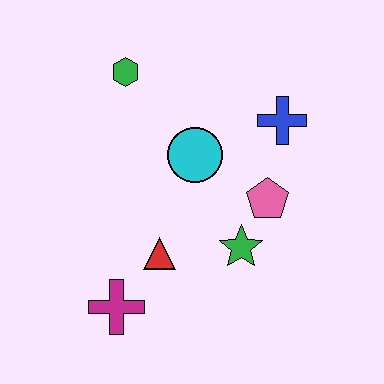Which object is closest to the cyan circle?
The pink pentagon is closest to the cyan circle.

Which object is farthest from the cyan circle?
The magenta cross is farthest from the cyan circle.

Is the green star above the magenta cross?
Yes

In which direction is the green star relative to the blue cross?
The green star is below the blue cross.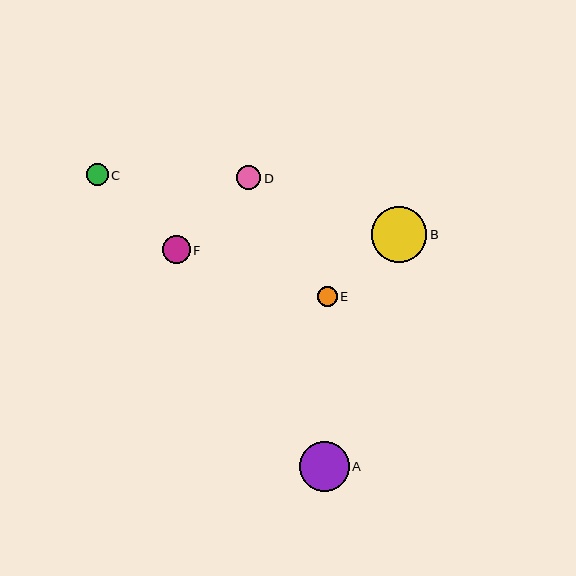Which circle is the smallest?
Circle E is the smallest with a size of approximately 20 pixels.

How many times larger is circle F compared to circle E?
Circle F is approximately 1.4 times the size of circle E.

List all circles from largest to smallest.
From largest to smallest: B, A, F, D, C, E.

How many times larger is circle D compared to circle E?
Circle D is approximately 1.2 times the size of circle E.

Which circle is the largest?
Circle B is the largest with a size of approximately 56 pixels.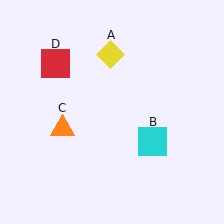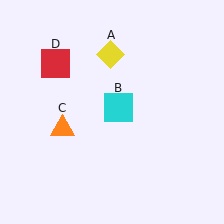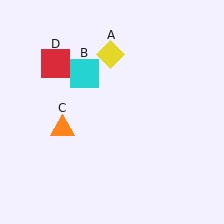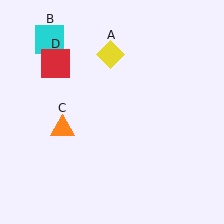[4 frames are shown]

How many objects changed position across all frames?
1 object changed position: cyan square (object B).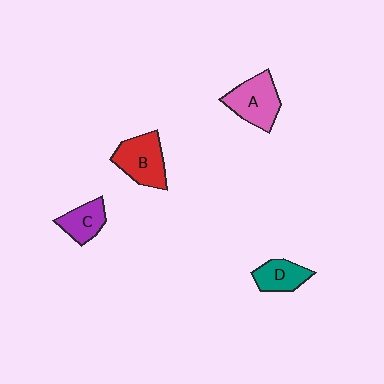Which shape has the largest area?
Shape A (pink).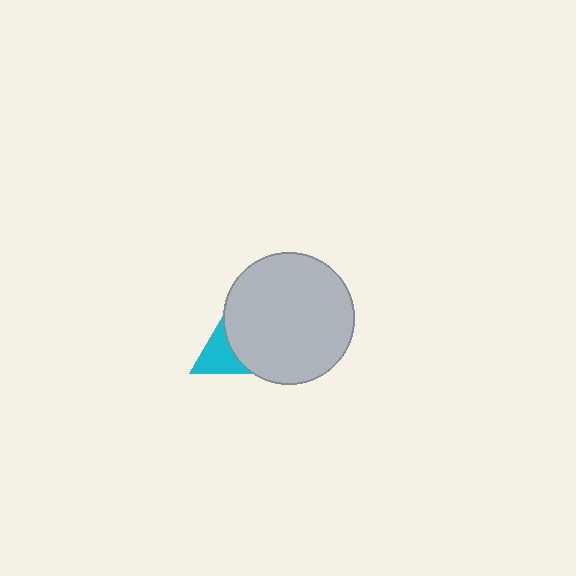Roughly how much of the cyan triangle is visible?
A small part of it is visible (roughly 31%).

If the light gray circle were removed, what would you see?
You would see the complete cyan triangle.